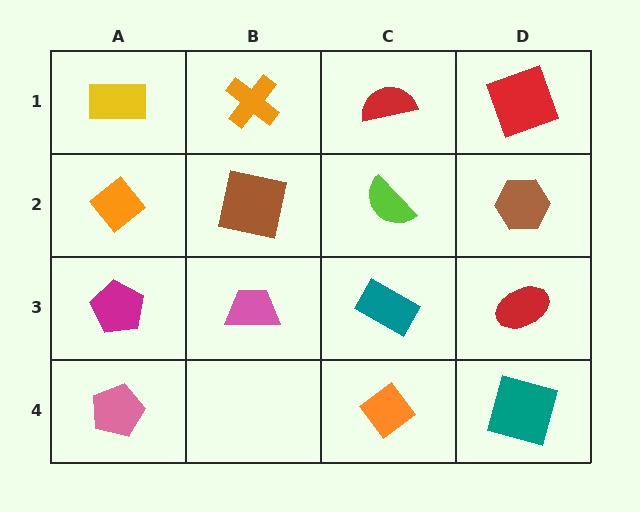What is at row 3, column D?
A red ellipse.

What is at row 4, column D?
A teal square.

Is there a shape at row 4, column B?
No, that cell is empty.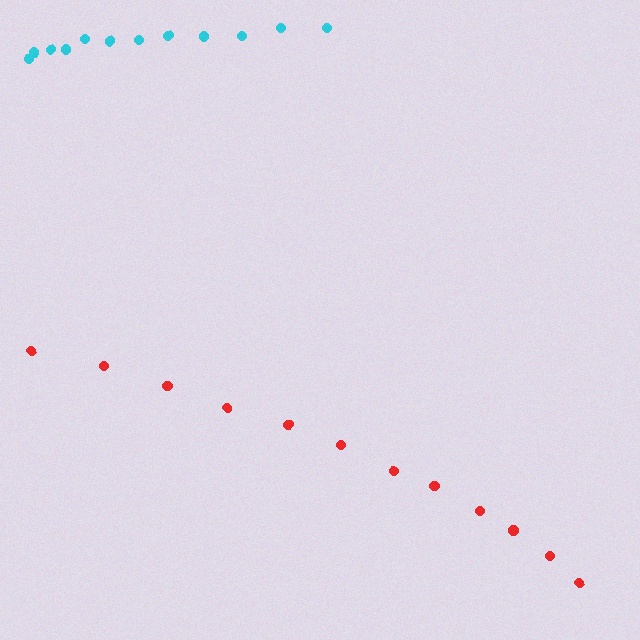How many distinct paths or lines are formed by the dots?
There are 2 distinct paths.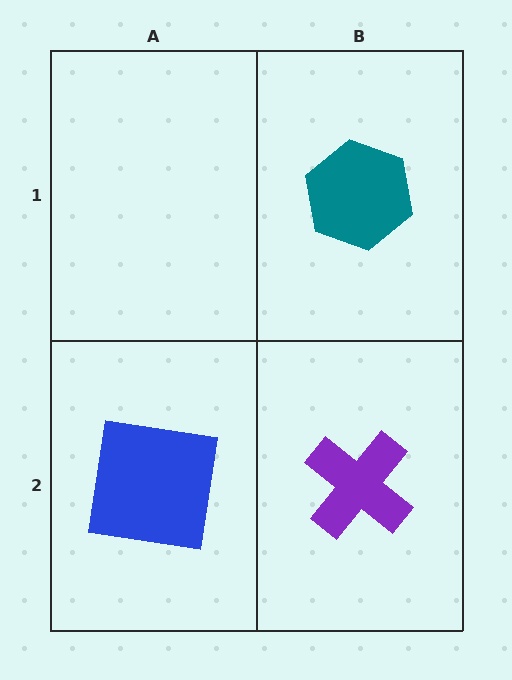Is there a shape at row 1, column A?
No, that cell is empty.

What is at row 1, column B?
A teal hexagon.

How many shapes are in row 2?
2 shapes.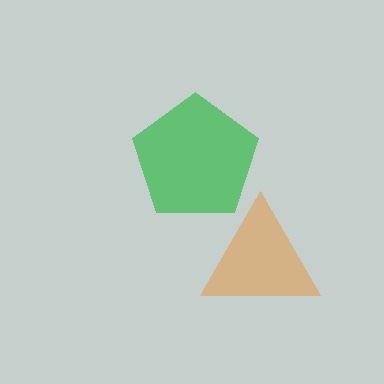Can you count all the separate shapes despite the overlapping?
Yes, there are 2 separate shapes.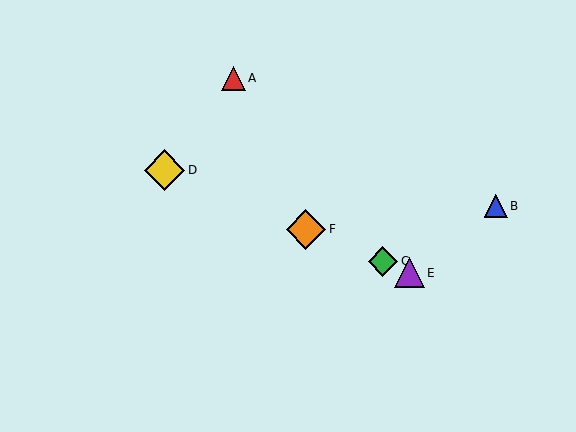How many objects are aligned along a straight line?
4 objects (C, D, E, F) are aligned along a straight line.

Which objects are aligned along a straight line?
Objects C, D, E, F are aligned along a straight line.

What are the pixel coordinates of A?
Object A is at (233, 78).